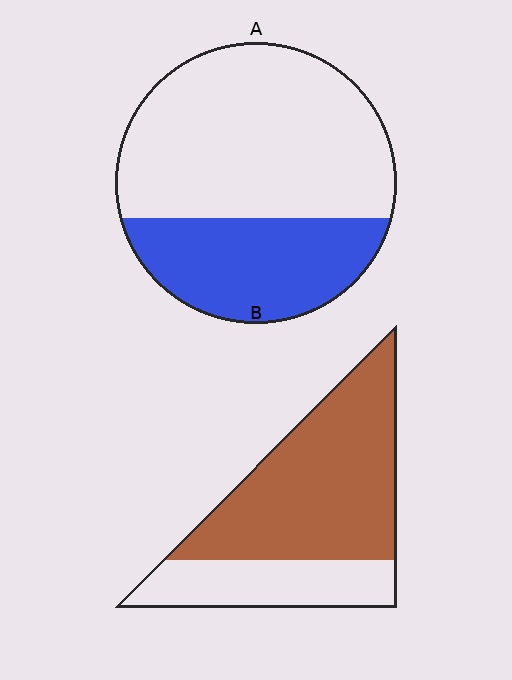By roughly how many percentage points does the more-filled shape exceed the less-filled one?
By roughly 35 percentage points (B over A).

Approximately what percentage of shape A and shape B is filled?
A is approximately 35% and B is approximately 70%.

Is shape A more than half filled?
No.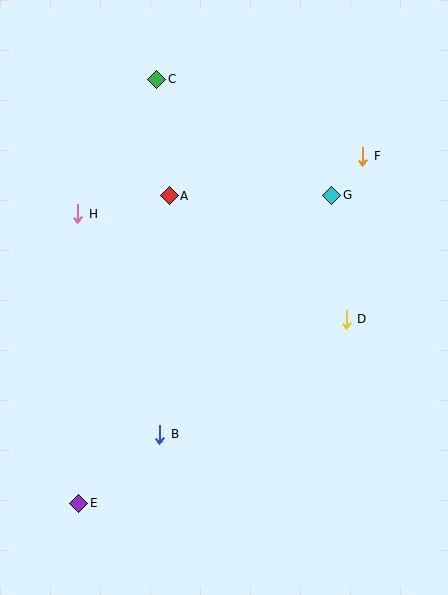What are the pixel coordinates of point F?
Point F is at (363, 156).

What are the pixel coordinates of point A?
Point A is at (169, 196).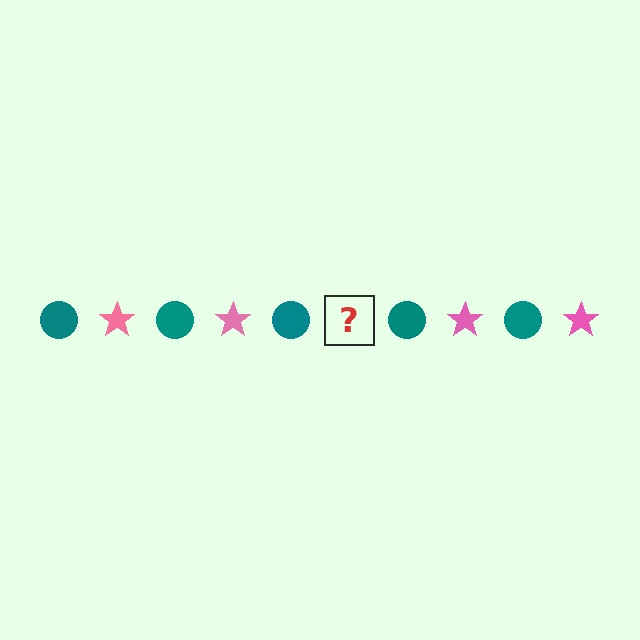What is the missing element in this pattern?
The missing element is a pink star.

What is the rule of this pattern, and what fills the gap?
The rule is that the pattern alternates between teal circle and pink star. The gap should be filled with a pink star.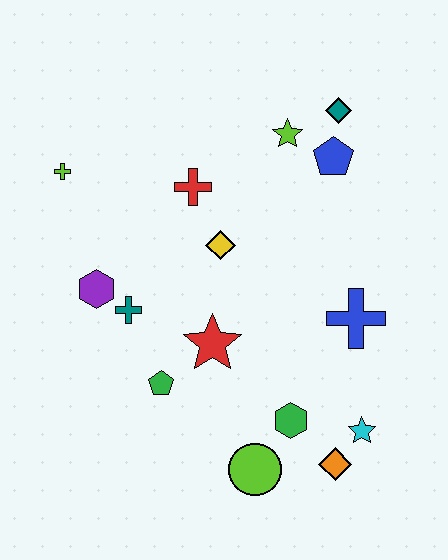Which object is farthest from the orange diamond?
The lime cross is farthest from the orange diamond.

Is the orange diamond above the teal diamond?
No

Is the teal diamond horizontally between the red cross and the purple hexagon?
No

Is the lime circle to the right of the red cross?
Yes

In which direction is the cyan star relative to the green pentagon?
The cyan star is to the right of the green pentagon.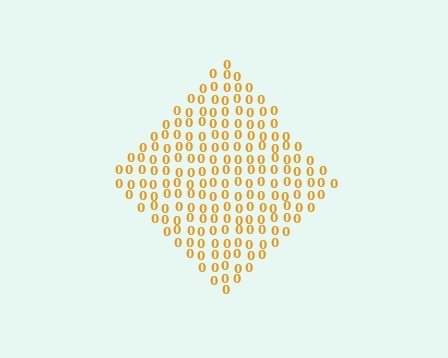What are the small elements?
The small elements are digit 0's.